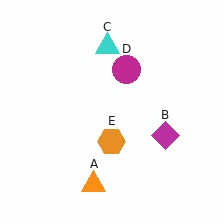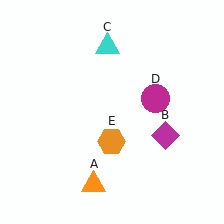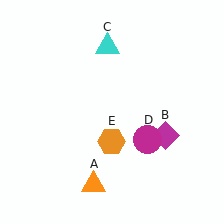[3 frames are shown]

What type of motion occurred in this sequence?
The magenta circle (object D) rotated clockwise around the center of the scene.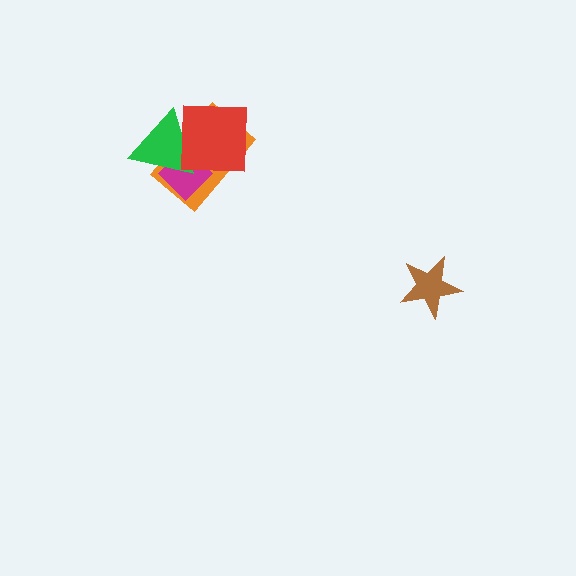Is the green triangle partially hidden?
Yes, it is partially covered by another shape.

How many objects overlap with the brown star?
0 objects overlap with the brown star.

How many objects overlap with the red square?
3 objects overlap with the red square.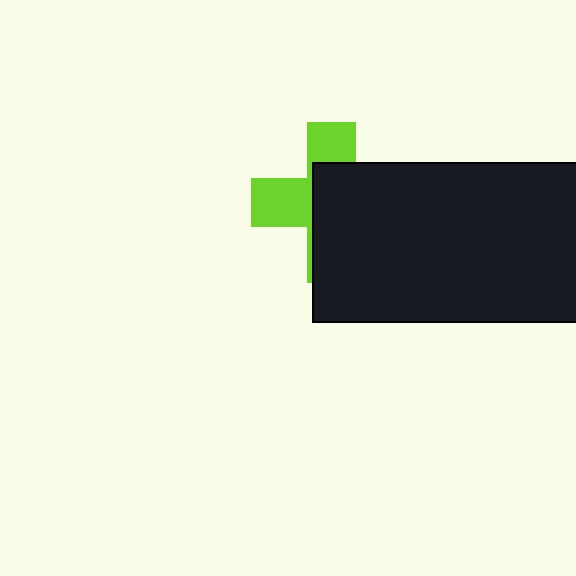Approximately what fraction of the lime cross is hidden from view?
Roughly 61% of the lime cross is hidden behind the black rectangle.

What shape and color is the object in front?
The object in front is a black rectangle.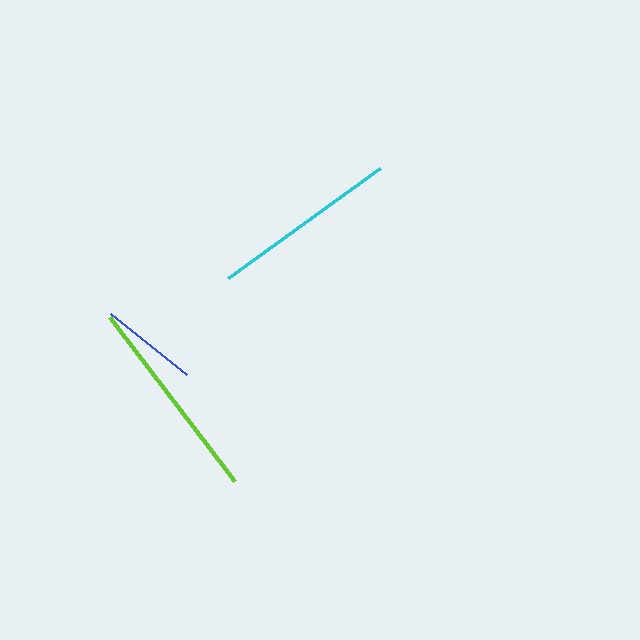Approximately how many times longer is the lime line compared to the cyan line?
The lime line is approximately 1.1 times the length of the cyan line.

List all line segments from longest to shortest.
From longest to shortest: lime, cyan, blue.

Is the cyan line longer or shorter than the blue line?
The cyan line is longer than the blue line.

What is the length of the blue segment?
The blue segment is approximately 97 pixels long.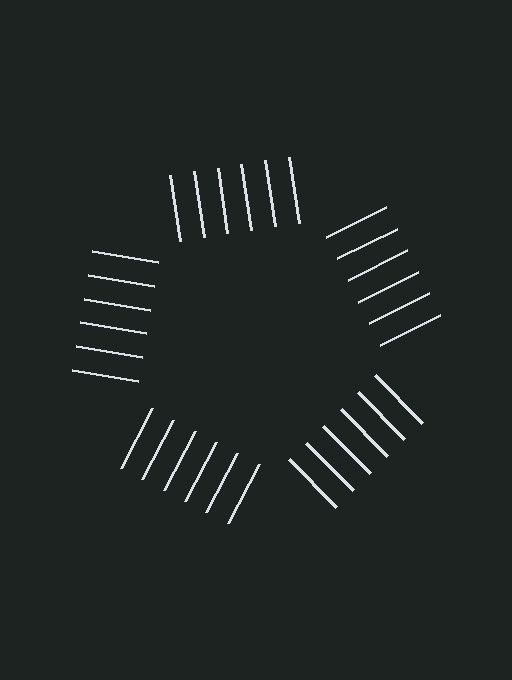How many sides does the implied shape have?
5 sides — the line-ends trace a pentagon.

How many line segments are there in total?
30 — 6 along each of the 5 edges.